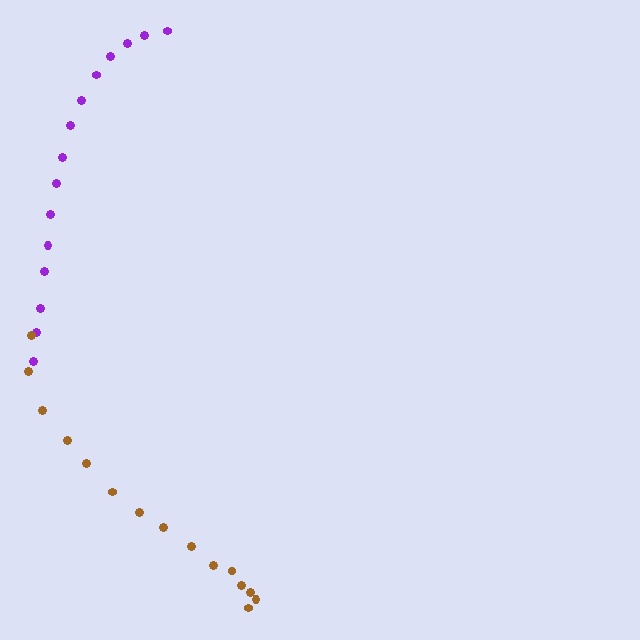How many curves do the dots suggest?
There are 2 distinct paths.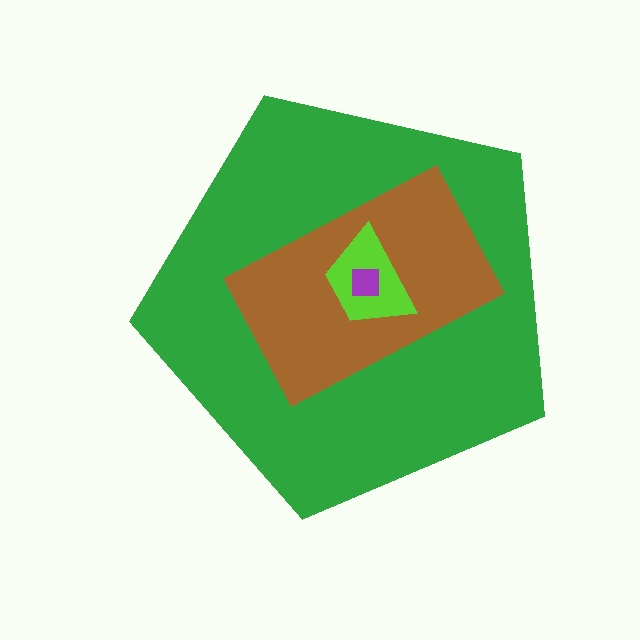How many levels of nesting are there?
4.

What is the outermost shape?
The green pentagon.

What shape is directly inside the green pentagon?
The brown rectangle.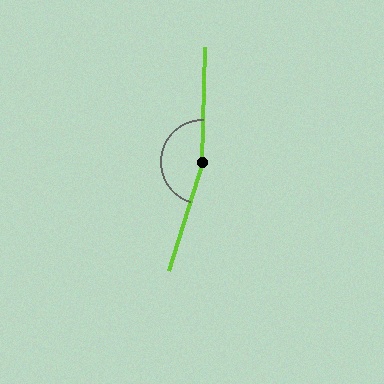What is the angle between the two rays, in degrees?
Approximately 164 degrees.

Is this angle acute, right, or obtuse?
It is obtuse.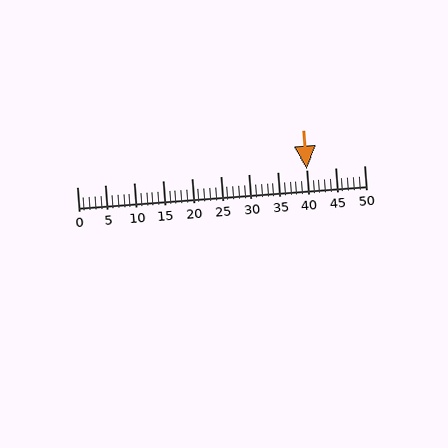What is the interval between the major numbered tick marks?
The major tick marks are spaced 5 units apart.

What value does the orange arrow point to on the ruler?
The orange arrow points to approximately 40.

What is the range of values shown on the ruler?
The ruler shows values from 0 to 50.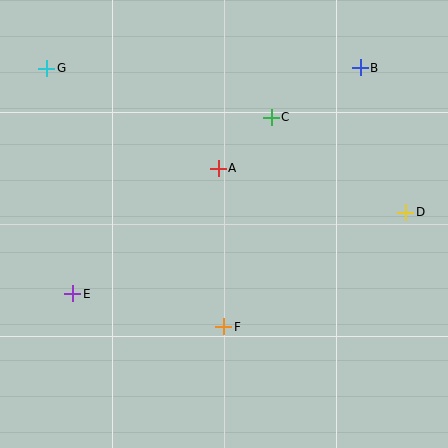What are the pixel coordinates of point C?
Point C is at (271, 117).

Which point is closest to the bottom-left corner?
Point E is closest to the bottom-left corner.